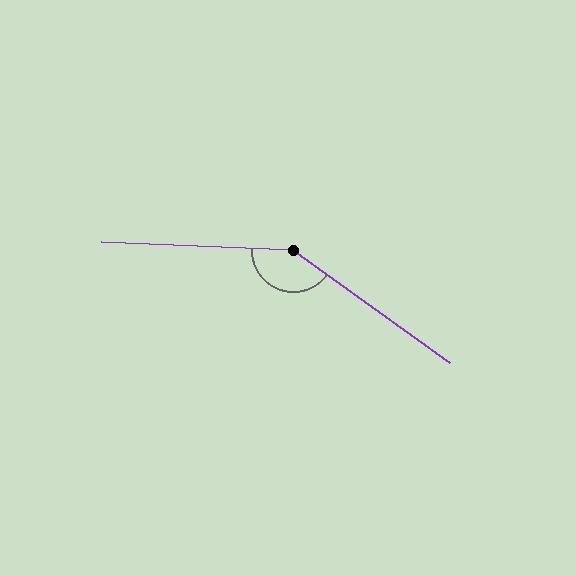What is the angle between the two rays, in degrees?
Approximately 147 degrees.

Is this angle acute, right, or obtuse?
It is obtuse.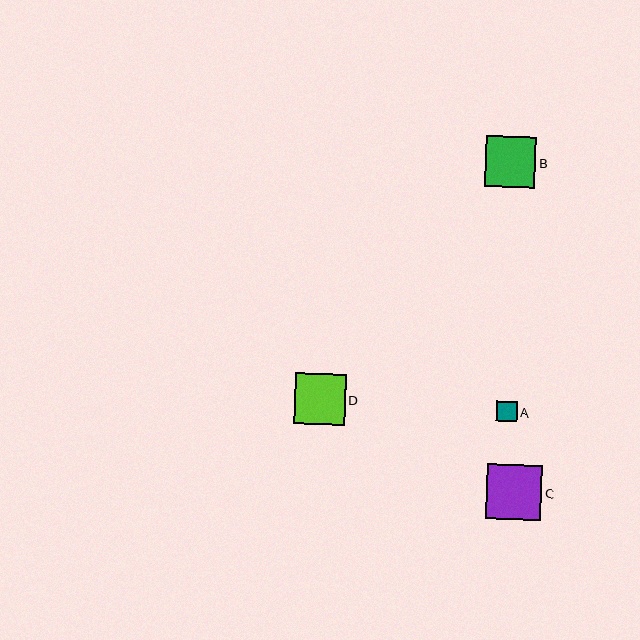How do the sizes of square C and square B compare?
Square C and square B are approximately the same size.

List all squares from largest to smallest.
From largest to smallest: C, D, B, A.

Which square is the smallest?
Square A is the smallest with a size of approximately 20 pixels.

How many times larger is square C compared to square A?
Square C is approximately 2.7 times the size of square A.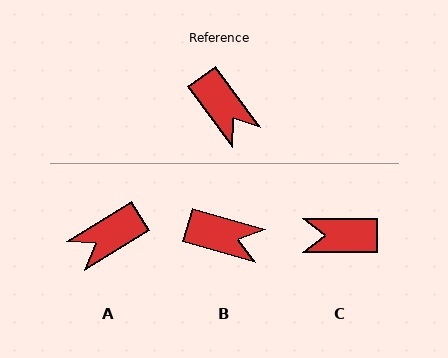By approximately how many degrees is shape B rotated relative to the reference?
Approximately 38 degrees counter-clockwise.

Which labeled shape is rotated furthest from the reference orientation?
C, about 126 degrees away.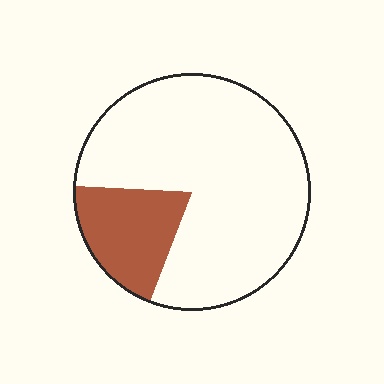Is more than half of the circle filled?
No.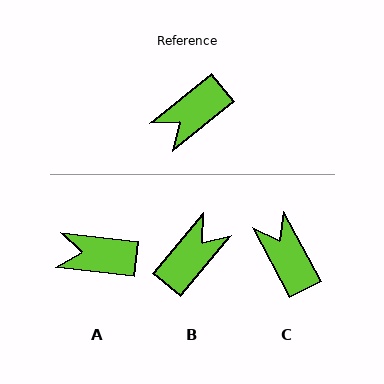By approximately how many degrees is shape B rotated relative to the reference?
Approximately 169 degrees clockwise.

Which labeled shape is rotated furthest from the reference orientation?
B, about 169 degrees away.